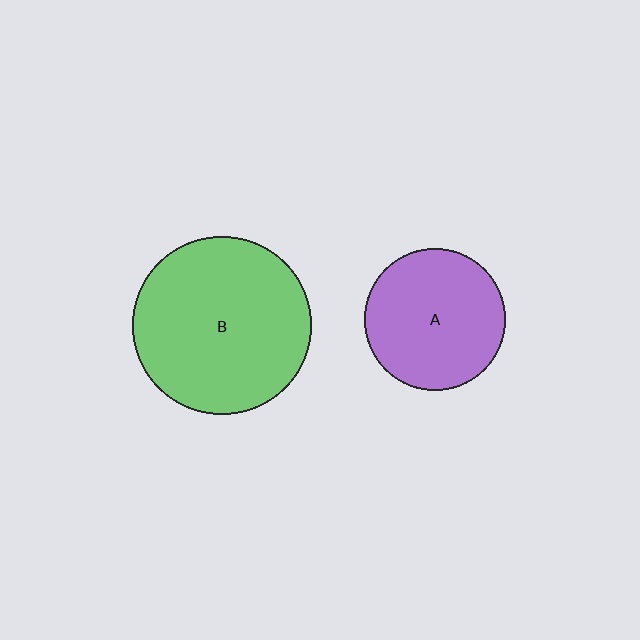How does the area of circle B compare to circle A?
Approximately 1.6 times.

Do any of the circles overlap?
No, none of the circles overlap.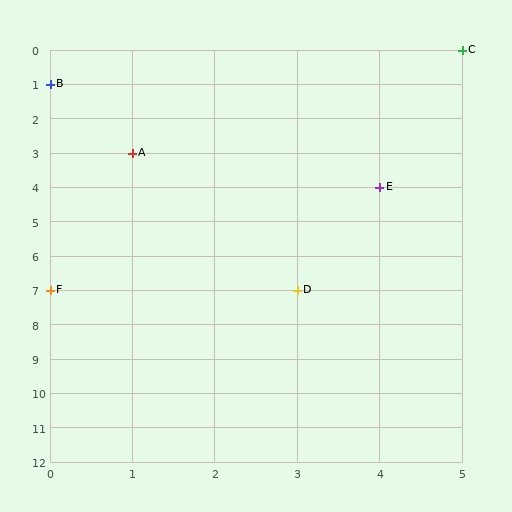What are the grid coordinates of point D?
Point D is at grid coordinates (3, 7).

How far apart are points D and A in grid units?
Points D and A are 2 columns and 4 rows apart (about 4.5 grid units diagonally).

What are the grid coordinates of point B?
Point B is at grid coordinates (0, 1).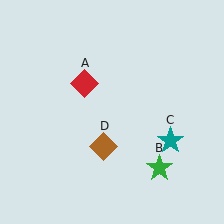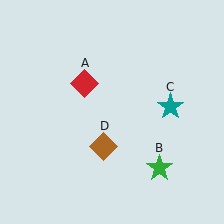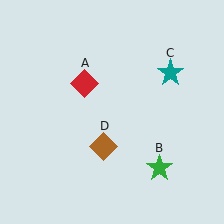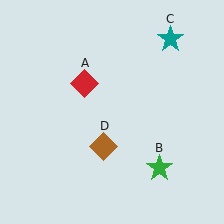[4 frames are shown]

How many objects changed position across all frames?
1 object changed position: teal star (object C).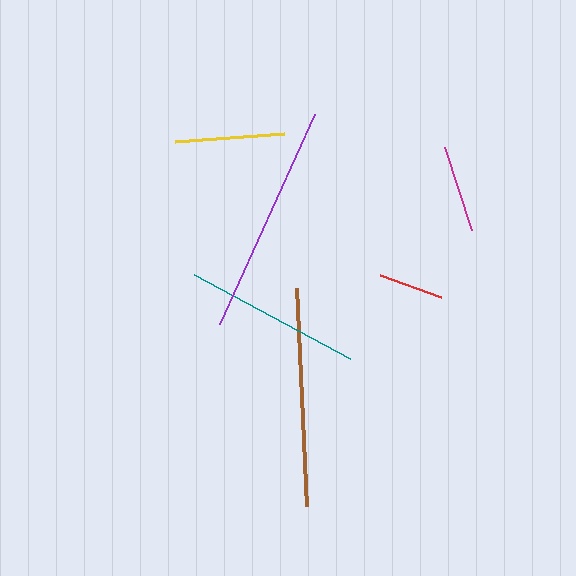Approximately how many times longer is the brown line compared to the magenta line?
The brown line is approximately 2.5 times the length of the magenta line.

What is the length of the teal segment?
The teal segment is approximately 177 pixels long.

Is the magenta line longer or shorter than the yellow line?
The yellow line is longer than the magenta line.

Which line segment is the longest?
The purple line is the longest at approximately 231 pixels.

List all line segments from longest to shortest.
From longest to shortest: purple, brown, teal, yellow, magenta, red.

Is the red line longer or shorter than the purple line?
The purple line is longer than the red line.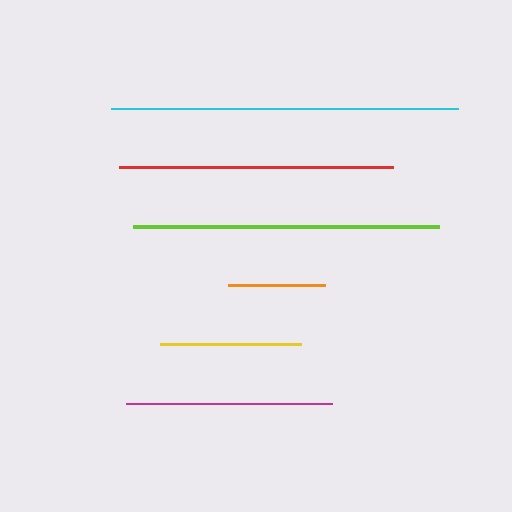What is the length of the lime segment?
The lime segment is approximately 306 pixels long.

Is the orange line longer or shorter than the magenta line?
The magenta line is longer than the orange line.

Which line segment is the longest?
The cyan line is the longest at approximately 347 pixels.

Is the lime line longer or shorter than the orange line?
The lime line is longer than the orange line.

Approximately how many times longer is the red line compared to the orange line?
The red line is approximately 2.8 times the length of the orange line.